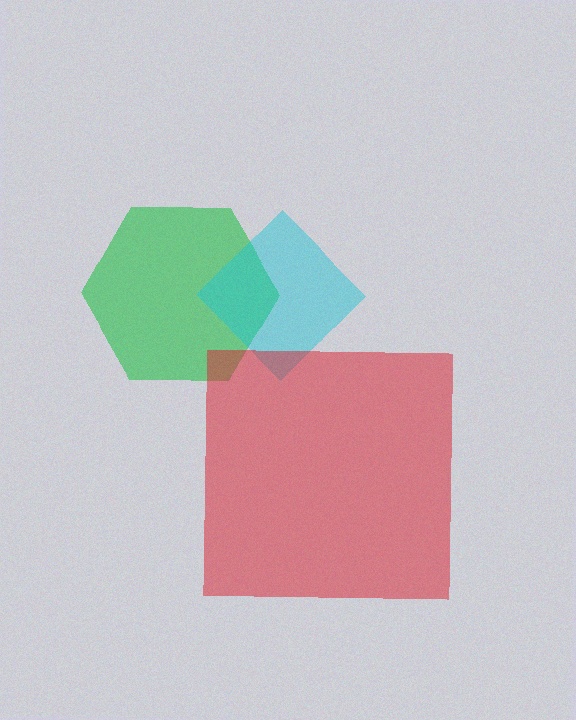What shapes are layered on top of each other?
The layered shapes are: a green hexagon, a cyan diamond, a red square.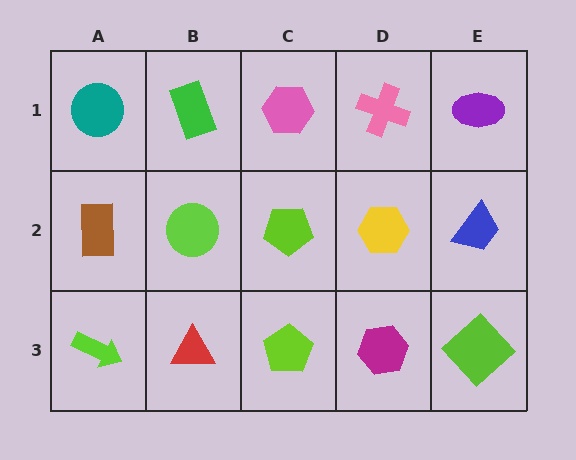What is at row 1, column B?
A green rectangle.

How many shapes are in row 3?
5 shapes.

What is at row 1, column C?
A pink hexagon.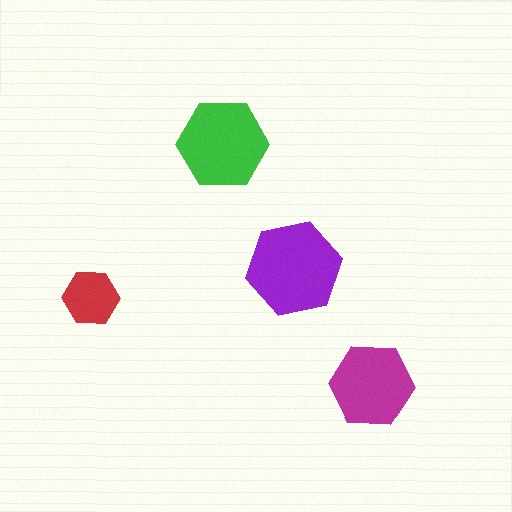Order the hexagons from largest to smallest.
the purple one, the green one, the magenta one, the red one.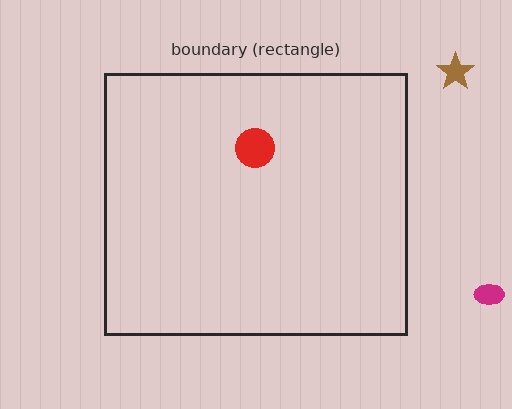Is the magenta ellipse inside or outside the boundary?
Outside.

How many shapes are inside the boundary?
1 inside, 2 outside.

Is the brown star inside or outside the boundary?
Outside.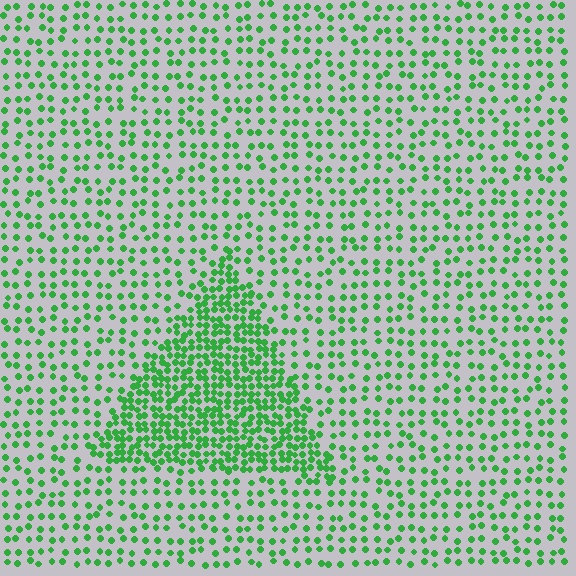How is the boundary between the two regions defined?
The boundary is defined by a change in element density (approximately 2.4x ratio). All elements are the same color, size, and shape.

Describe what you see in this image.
The image contains small green elements arranged at two different densities. A triangle-shaped region is visible where the elements are more densely packed than the surrounding area.